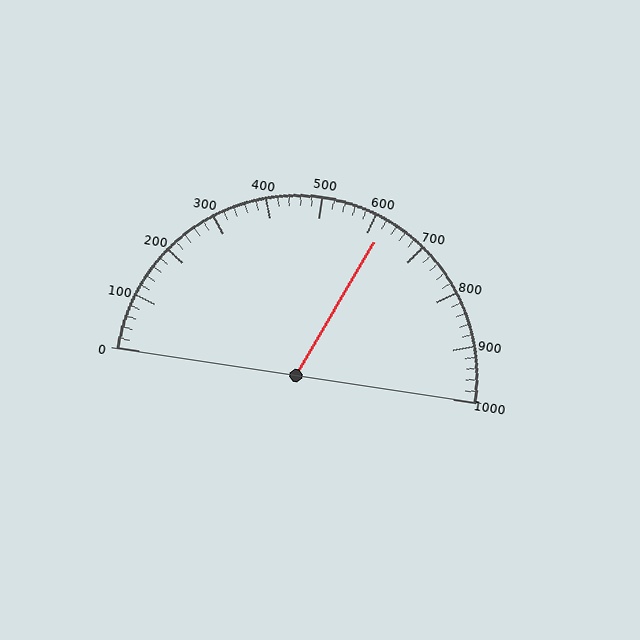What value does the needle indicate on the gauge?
The needle indicates approximately 620.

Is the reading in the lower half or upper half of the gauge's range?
The reading is in the upper half of the range (0 to 1000).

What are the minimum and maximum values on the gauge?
The gauge ranges from 0 to 1000.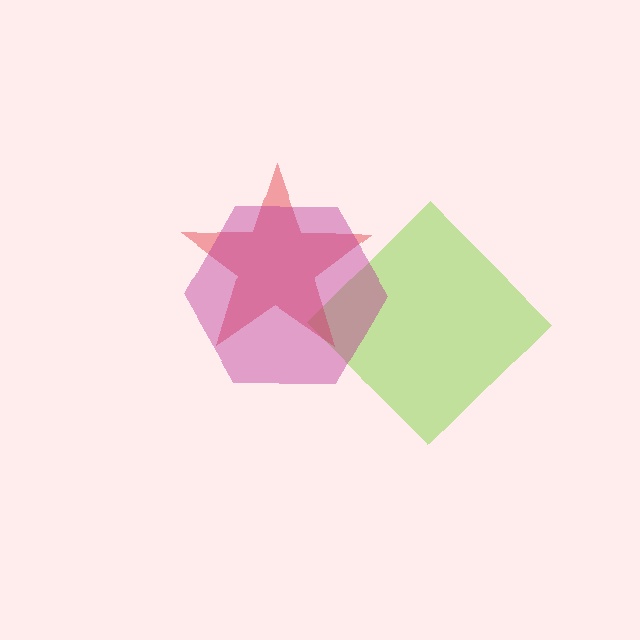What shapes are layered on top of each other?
The layered shapes are: a lime diamond, a red star, a magenta hexagon.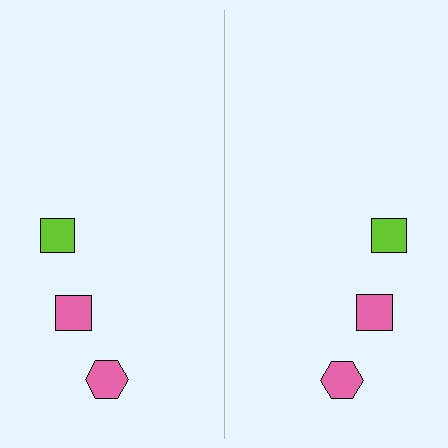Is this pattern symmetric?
Yes, this pattern has bilateral (reflection) symmetry.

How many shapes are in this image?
There are 6 shapes in this image.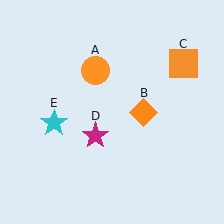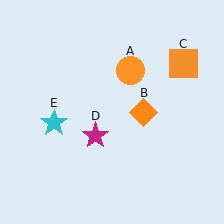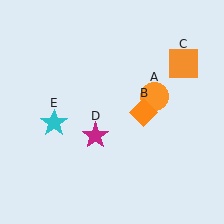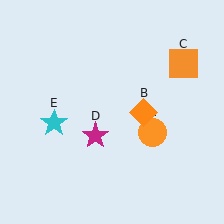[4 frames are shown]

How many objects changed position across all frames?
1 object changed position: orange circle (object A).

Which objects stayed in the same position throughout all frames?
Orange diamond (object B) and orange square (object C) and magenta star (object D) and cyan star (object E) remained stationary.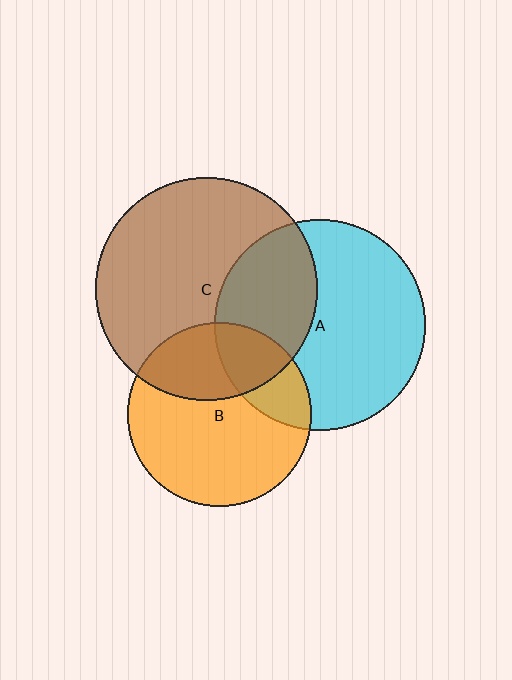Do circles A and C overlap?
Yes.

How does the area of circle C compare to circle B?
Approximately 1.5 times.